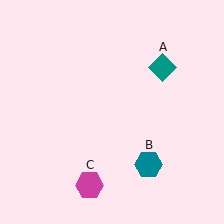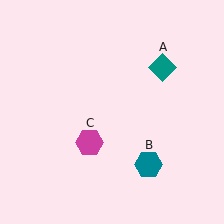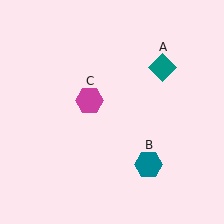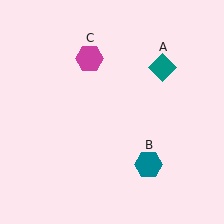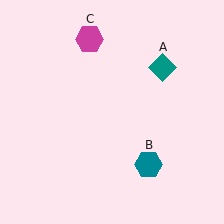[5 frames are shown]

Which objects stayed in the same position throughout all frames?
Teal diamond (object A) and teal hexagon (object B) remained stationary.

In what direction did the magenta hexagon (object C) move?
The magenta hexagon (object C) moved up.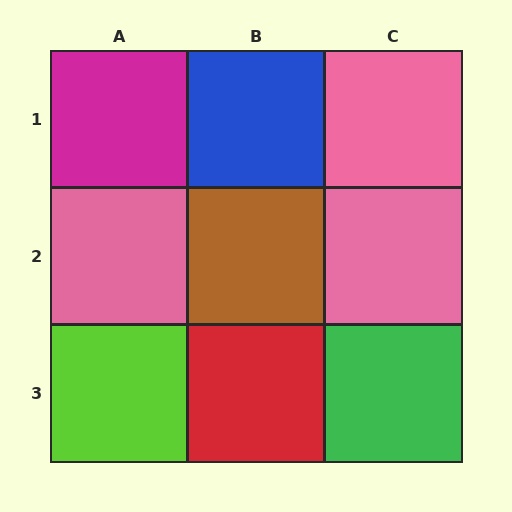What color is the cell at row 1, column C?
Pink.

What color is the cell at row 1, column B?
Blue.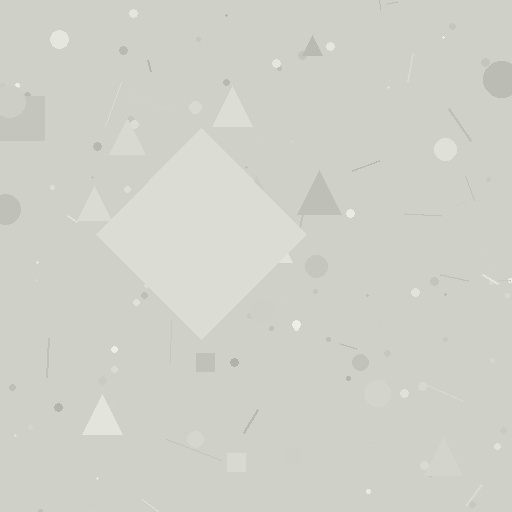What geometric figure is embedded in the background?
A diamond is embedded in the background.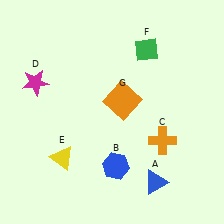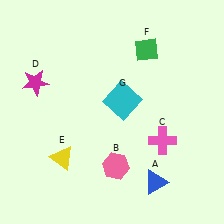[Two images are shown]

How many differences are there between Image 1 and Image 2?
There are 3 differences between the two images.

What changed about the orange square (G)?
In Image 1, G is orange. In Image 2, it changed to cyan.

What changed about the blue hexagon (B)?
In Image 1, B is blue. In Image 2, it changed to pink.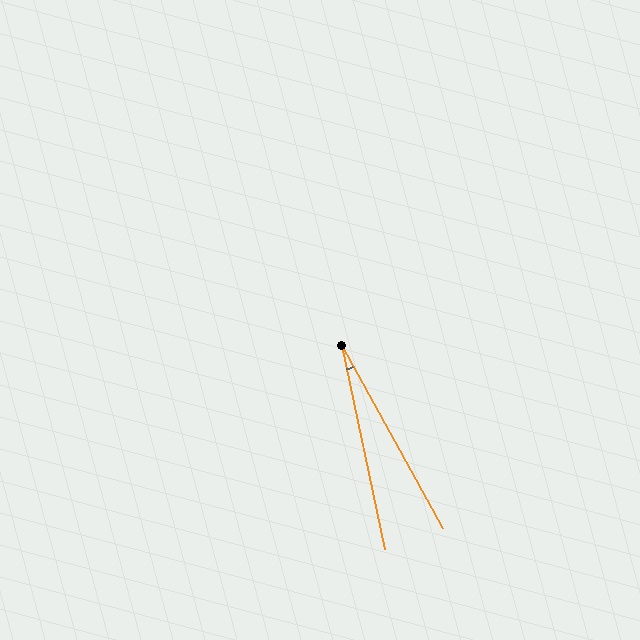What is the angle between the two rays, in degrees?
Approximately 17 degrees.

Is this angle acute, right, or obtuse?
It is acute.